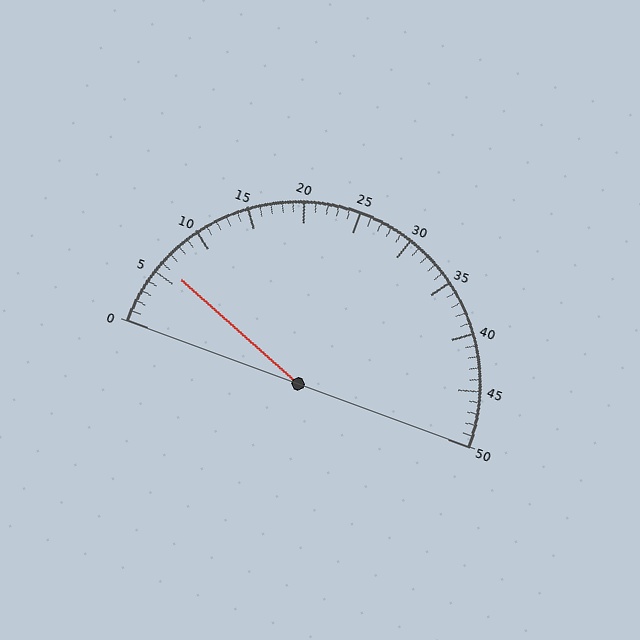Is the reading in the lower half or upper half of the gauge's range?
The reading is in the lower half of the range (0 to 50).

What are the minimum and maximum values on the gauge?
The gauge ranges from 0 to 50.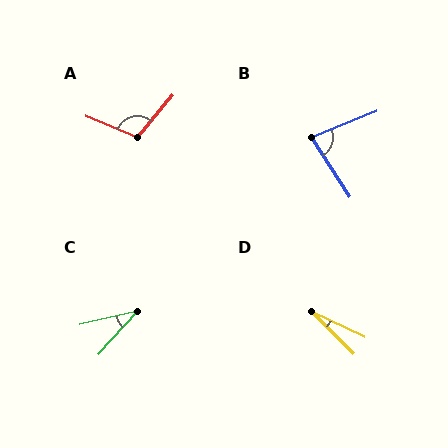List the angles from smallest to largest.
D (20°), C (34°), B (79°), A (107°).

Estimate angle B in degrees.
Approximately 79 degrees.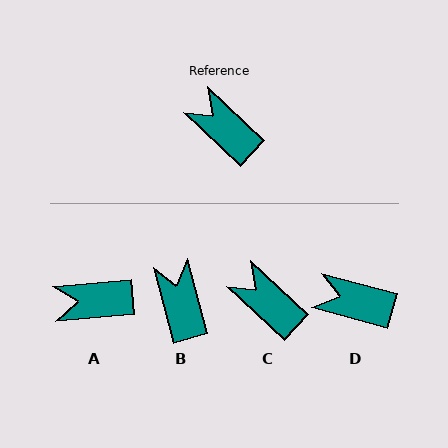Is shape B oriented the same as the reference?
No, it is off by about 32 degrees.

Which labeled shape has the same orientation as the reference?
C.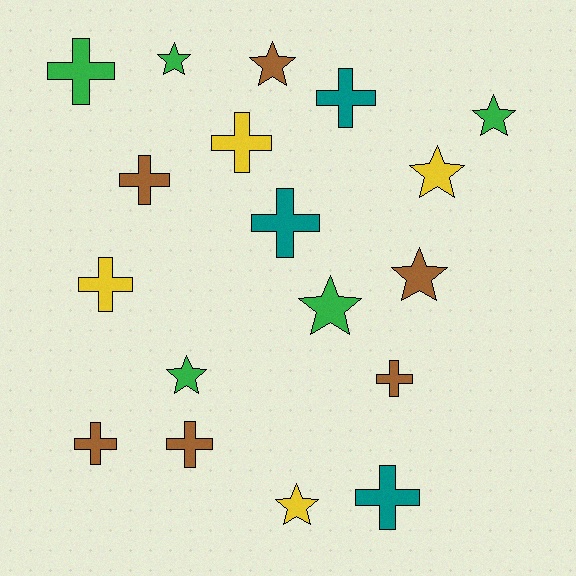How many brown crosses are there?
There are 4 brown crosses.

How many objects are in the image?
There are 18 objects.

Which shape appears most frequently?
Cross, with 10 objects.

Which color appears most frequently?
Brown, with 6 objects.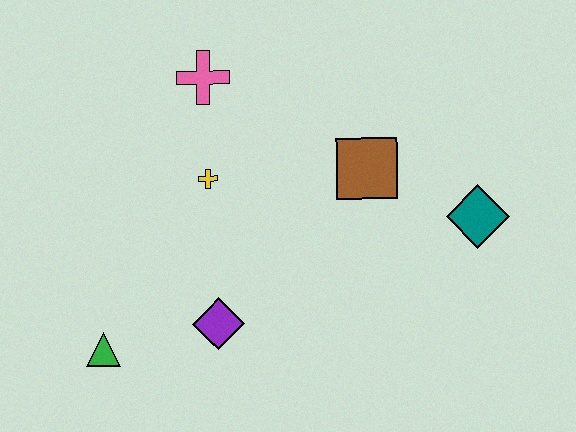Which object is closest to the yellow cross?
The pink cross is closest to the yellow cross.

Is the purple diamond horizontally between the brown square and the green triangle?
Yes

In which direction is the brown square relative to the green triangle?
The brown square is to the right of the green triangle.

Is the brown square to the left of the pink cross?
No